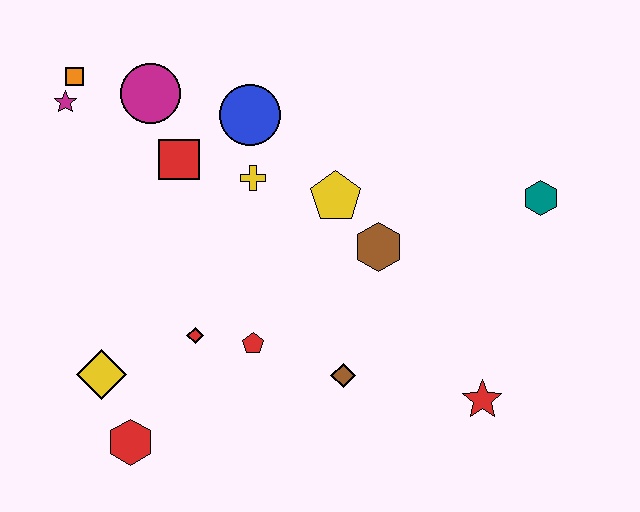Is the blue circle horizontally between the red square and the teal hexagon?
Yes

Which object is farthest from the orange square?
The red star is farthest from the orange square.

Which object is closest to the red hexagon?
The yellow diamond is closest to the red hexagon.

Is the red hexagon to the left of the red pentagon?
Yes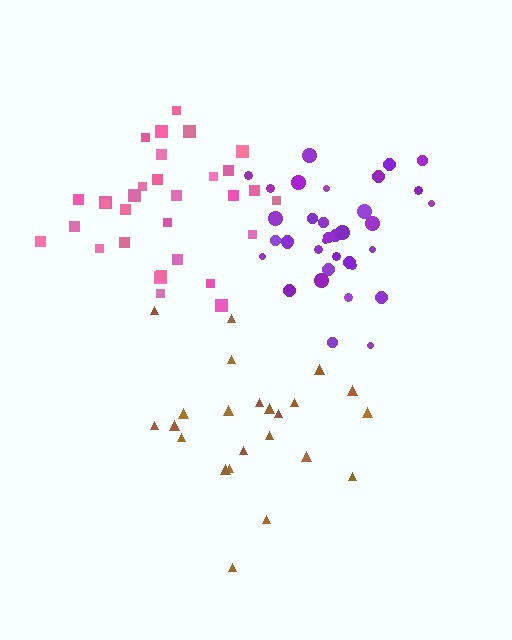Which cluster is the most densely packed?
Purple.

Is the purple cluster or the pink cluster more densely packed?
Purple.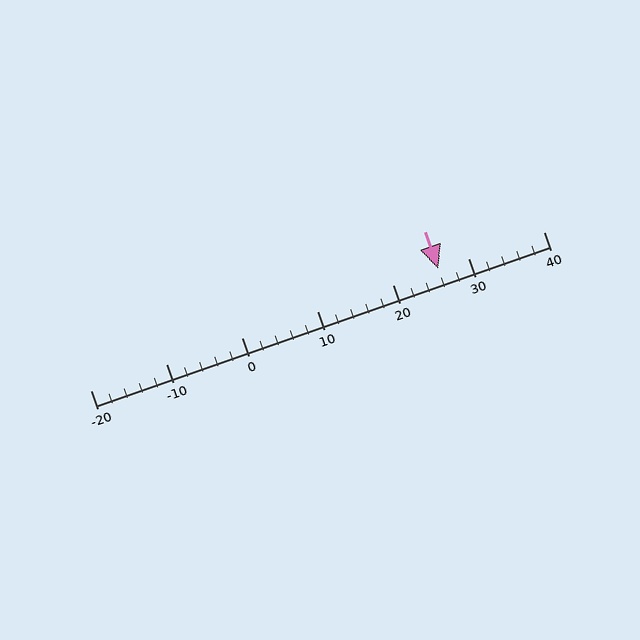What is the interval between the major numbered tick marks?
The major tick marks are spaced 10 units apart.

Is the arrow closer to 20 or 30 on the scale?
The arrow is closer to 30.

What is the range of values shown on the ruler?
The ruler shows values from -20 to 40.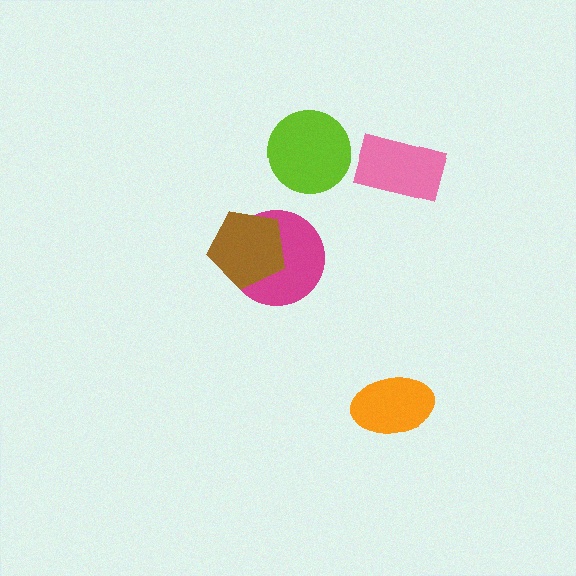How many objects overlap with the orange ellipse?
0 objects overlap with the orange ellipse.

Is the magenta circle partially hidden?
Yes, it is partially covered by another shape.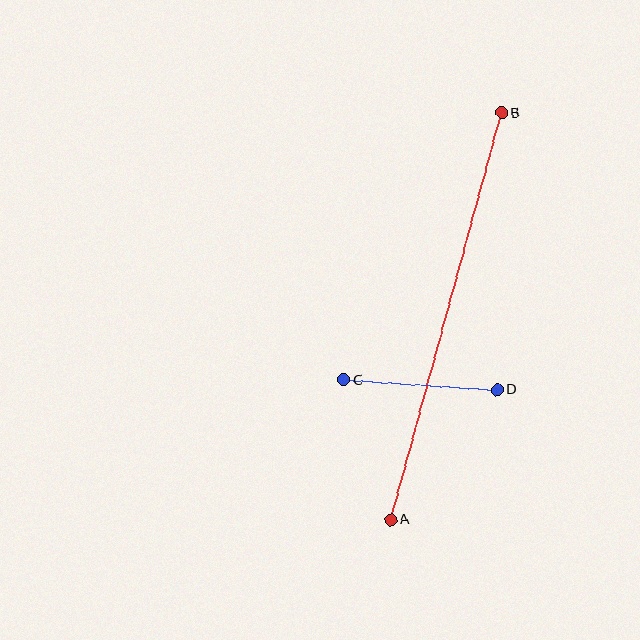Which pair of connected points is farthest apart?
Points A and B are farthest apart.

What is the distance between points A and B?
The distance is approximately 422 pixels.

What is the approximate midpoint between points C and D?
The midpoint is at approximately (420, 385) pixels.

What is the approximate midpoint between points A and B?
The midpoint is at approximately (446, 316) pixels.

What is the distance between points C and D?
The distance is approximately 153 pixels.